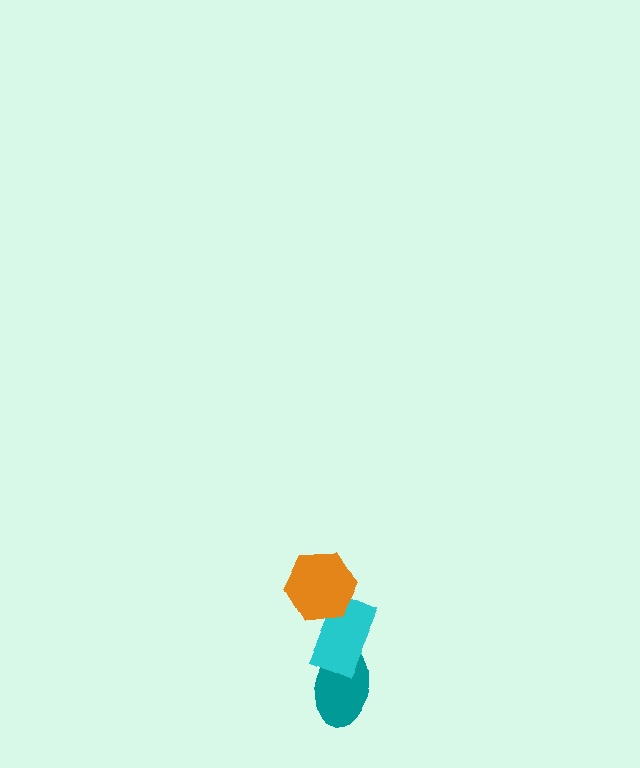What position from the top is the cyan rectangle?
The cyan rectangle is 2nd from the top.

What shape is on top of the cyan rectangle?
The orange hexagon is on top of the cyan rectangle.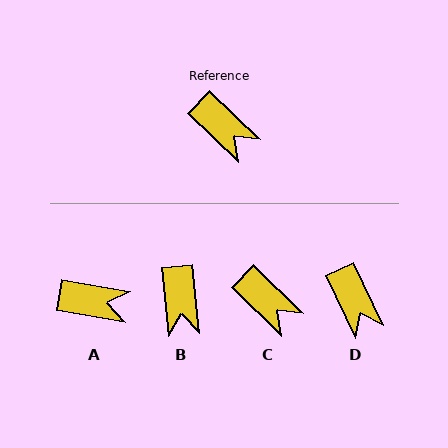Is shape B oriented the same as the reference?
No, it is off by about 41 degrees.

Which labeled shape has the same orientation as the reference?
C.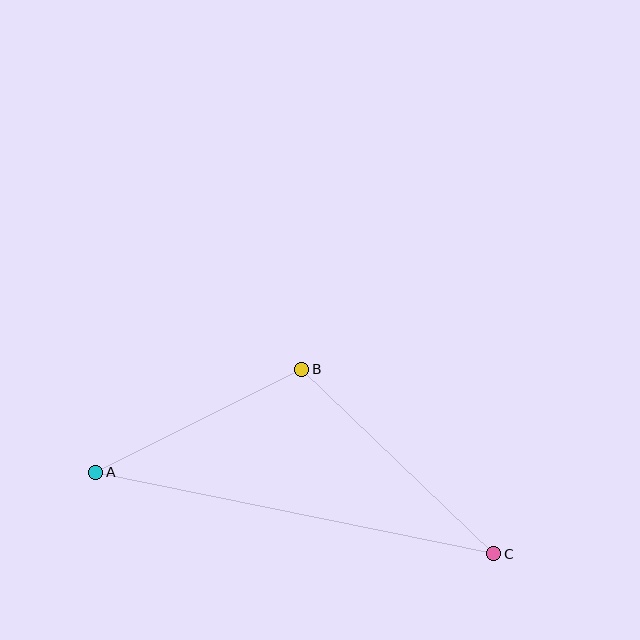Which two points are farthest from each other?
Points A and C are farthest from each other.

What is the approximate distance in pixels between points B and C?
The distance between B and C is approximately 267 pixels.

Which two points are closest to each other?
Points A and B are closest to each other.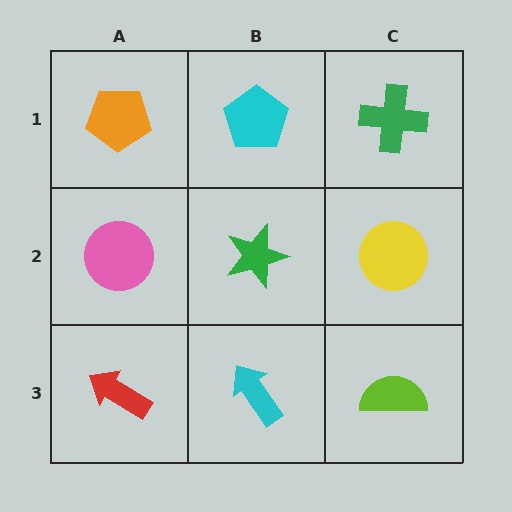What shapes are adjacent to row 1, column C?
A yellow circle (row 2, column C), a cyan pentagon (row 1, column B).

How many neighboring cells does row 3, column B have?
3.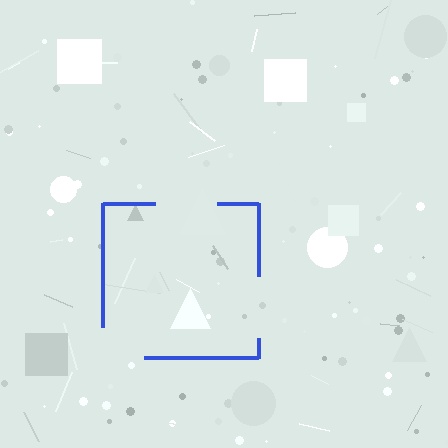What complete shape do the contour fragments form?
The contour fragments form a square.